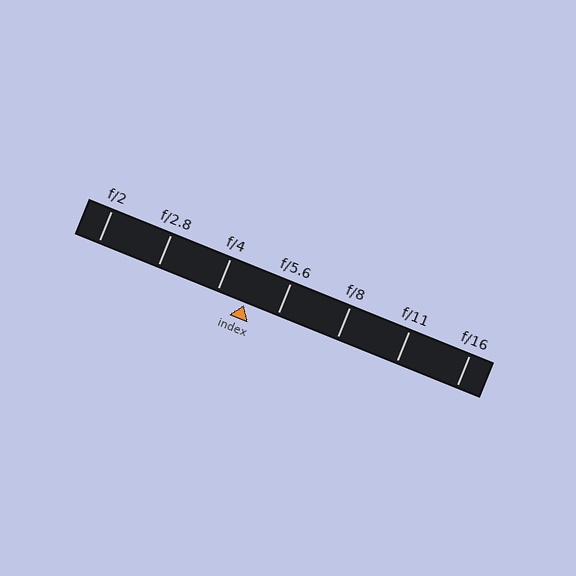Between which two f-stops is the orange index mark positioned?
The index mark is between f/4 and f/5.6.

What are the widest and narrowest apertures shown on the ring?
The widest aperture shown is f/2 and the narrowest is f/16.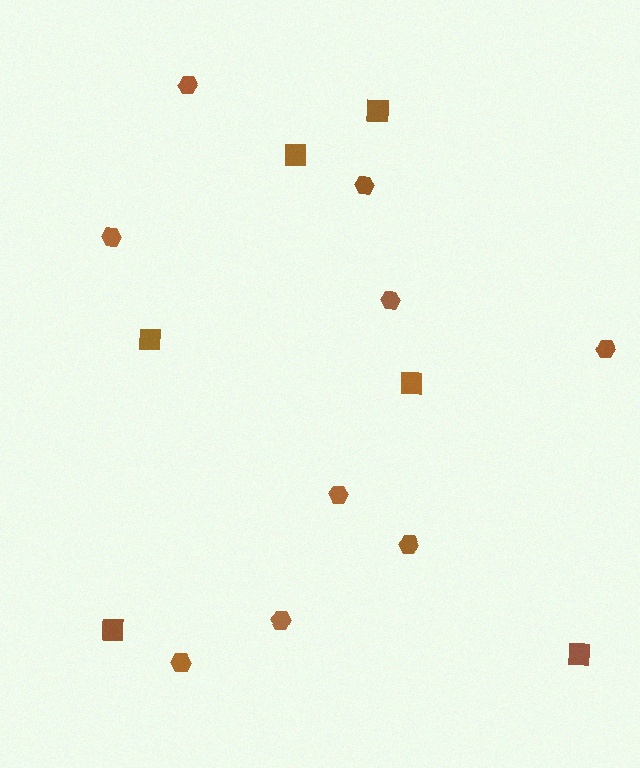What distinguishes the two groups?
There are 2 groups: one group of hexagons (9) and one group of squares (6).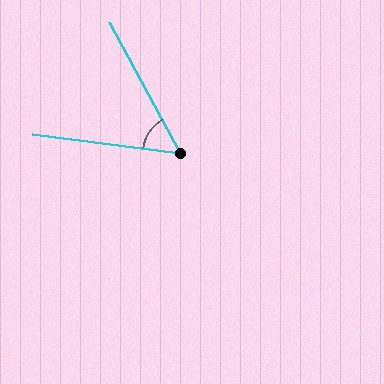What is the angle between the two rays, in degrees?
Approximately 54 degrees.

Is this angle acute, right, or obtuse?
It is acute.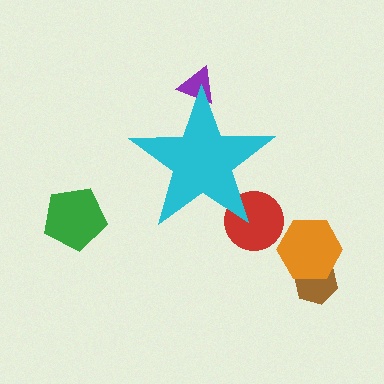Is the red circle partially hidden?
Yes, the red circle is partially hidden behind the cyan star.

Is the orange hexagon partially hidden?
No, the orange hexagon is fully visible.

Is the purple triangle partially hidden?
Yes, the purple triangle is partially hidden behind the cyan star.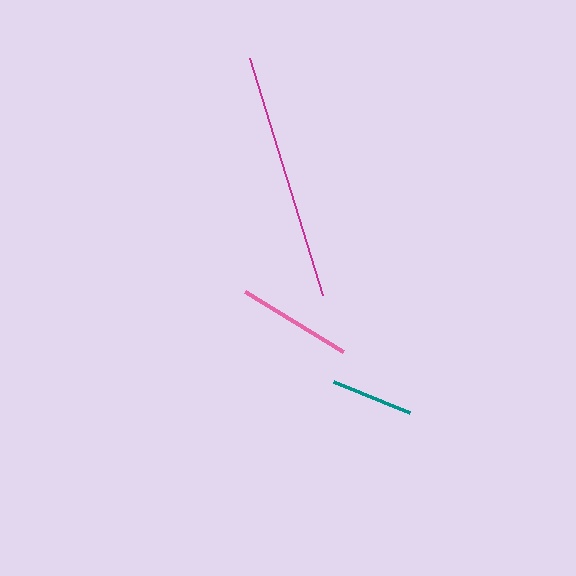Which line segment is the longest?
The magenta line is the longest at approximately 249 pixels.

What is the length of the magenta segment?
The magenta segment is approximately 249 pixels long.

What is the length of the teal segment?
The teal segment is approximately 83 pixels long.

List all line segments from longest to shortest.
From longest to shortest: magenta, pink, teal.